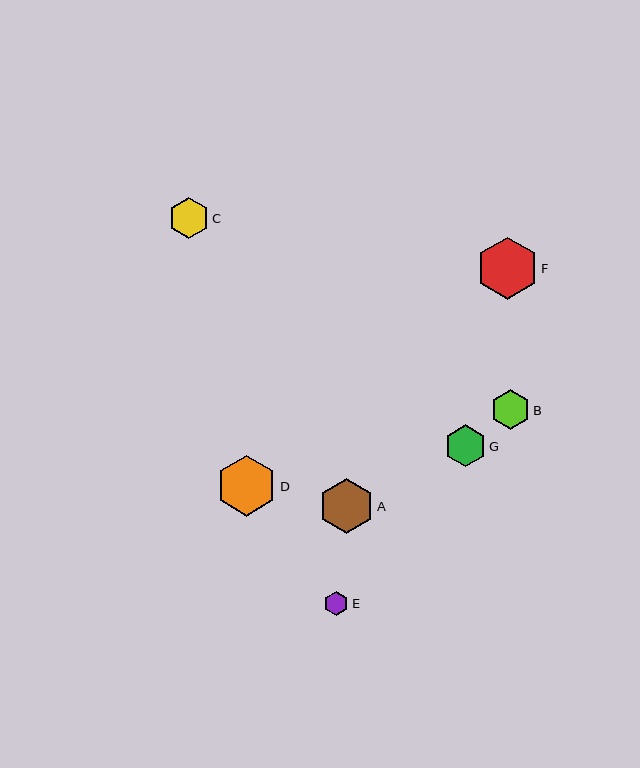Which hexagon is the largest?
Hexagon F is the largest with a size of approximately 62 pixels.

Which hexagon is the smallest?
Hexagon E is the smallest with a size of approximately 24 pixels.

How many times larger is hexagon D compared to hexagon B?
Hexagon D is approximately 1.5 times the size of hexagon B.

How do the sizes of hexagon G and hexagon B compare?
Hexagon G and hexagon B are approximately the same size.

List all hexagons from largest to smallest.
From largest to smallest: F, D, A, G, C, B, E.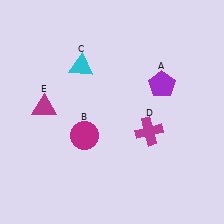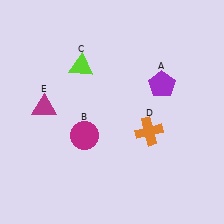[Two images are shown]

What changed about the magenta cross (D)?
In Image 1, D is magenta. In Image 2, it changed to orange.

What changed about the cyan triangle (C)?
In Image 1, C is cyan. In Image 2, it changed to lime.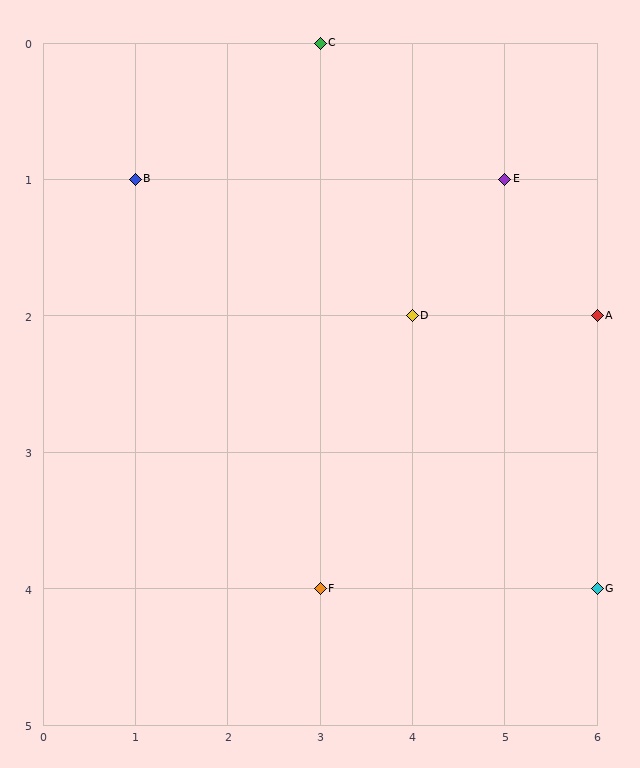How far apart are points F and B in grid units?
Points F and B are 2 columns and 3 rows apart (about 3.6 grid units diagonally).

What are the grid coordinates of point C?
Point C is at grid coordinates (3, 0).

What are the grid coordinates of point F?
Point F is at grid coordinates (3, 4).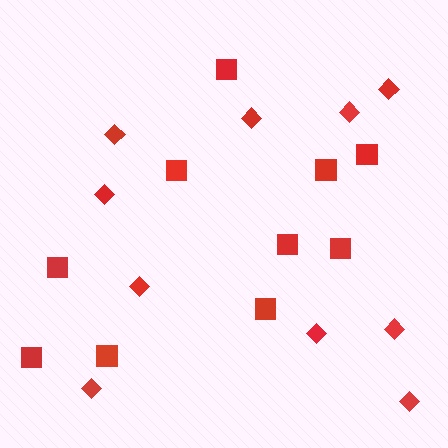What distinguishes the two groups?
There are 2 groups: one group of squares (10) and one group of diamonds (10).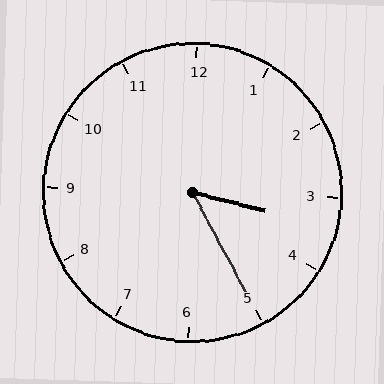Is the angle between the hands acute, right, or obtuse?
It is acute.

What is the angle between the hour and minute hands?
Approximately 48 degrees.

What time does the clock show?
3:25.